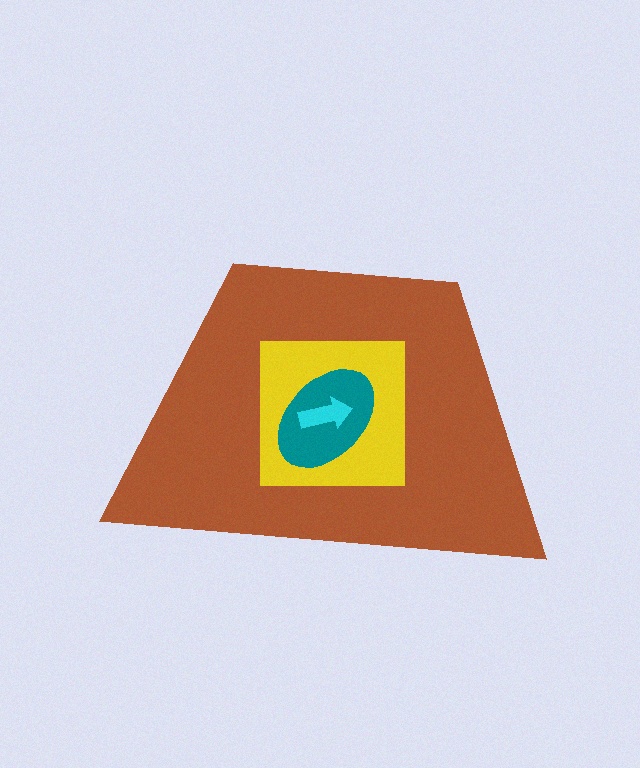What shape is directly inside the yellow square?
The teal ellipse.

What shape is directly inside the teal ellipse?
The cyan arrow.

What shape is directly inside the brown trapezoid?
The yellow square.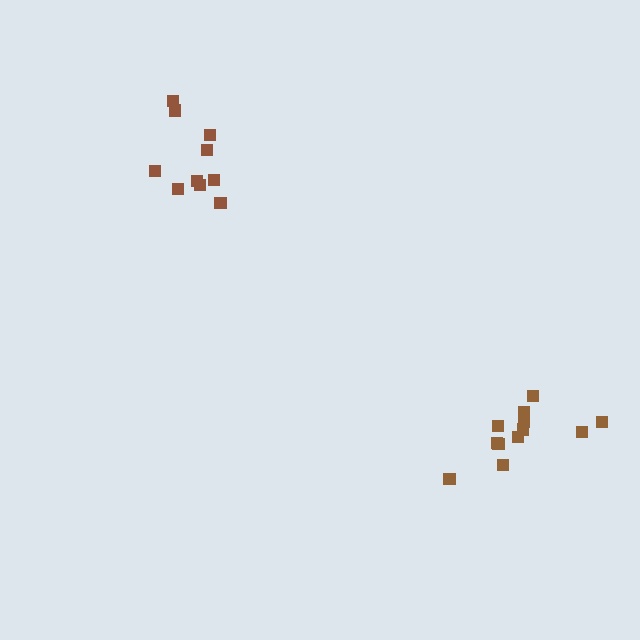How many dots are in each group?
Group 1: 10 dots, Group 2: 12 dots (22 total).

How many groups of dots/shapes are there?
There are 2 groups.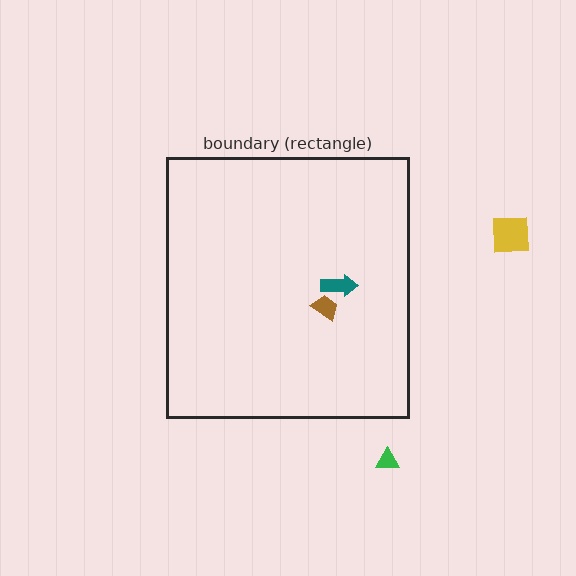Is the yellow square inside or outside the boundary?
Outside.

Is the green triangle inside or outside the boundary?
Outside.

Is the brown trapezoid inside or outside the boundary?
Inside.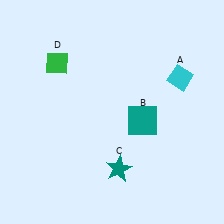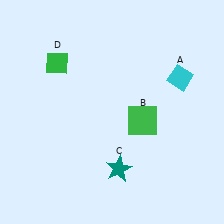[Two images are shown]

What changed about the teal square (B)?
In Image 1, B is teal. In Image 2, it changed to green.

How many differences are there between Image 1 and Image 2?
There is 1 difference between the two images.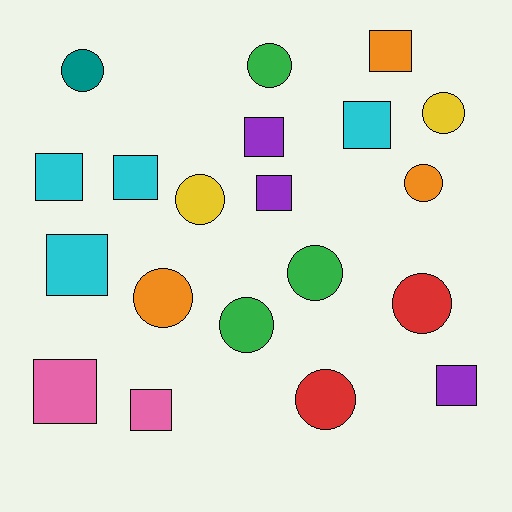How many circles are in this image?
There are 10 circles.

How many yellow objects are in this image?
There are 2 yellow objects.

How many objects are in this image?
There are 20 objects.